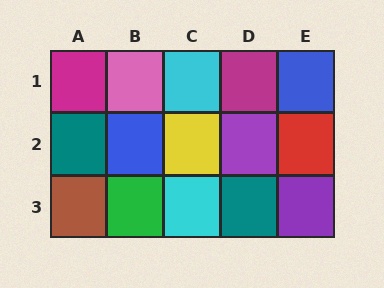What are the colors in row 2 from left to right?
Teal, blue, yellow, purple, red.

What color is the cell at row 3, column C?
Cyan.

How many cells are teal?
2 cells are teal.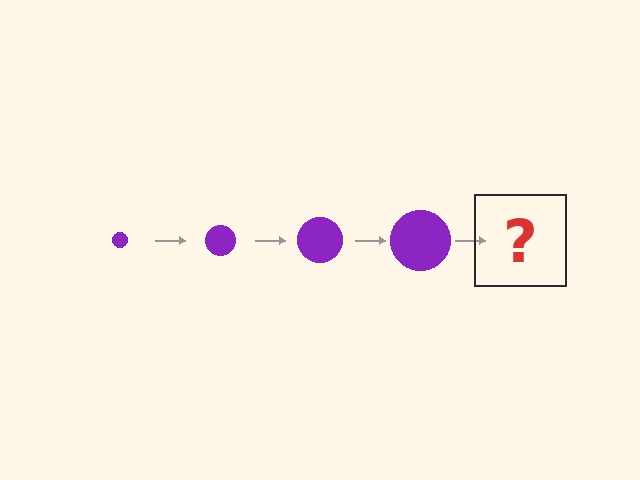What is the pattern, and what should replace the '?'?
The pattern is that the circle gets progressively larger each step. The '?' should be a purple circle, larger than the previous one.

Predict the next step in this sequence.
The next step is a purple circle, larger than the previous one.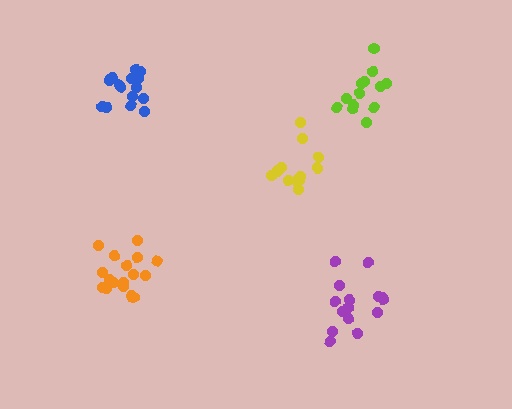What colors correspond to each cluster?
The clusters are colored: purple, blue, yellow, lime, orange.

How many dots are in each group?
Group 1: 17 dots, Group 2: 17 dots, Group 3: 12 dots, Group 4: 13 dots, Group 5: 17 dots (76 total).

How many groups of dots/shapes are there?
There are 5 groups.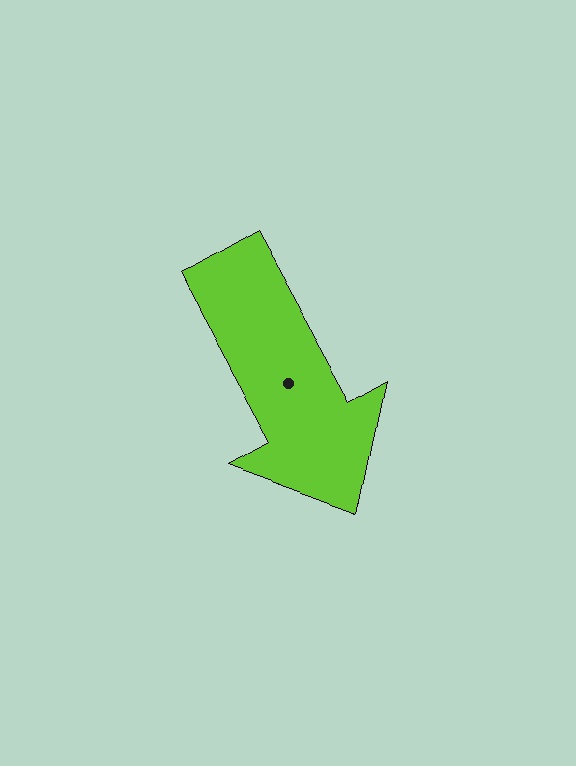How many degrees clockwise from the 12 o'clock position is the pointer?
Approximately 151 degrees.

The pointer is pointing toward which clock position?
Roughly 5 o'clock.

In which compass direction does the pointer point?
Southeast.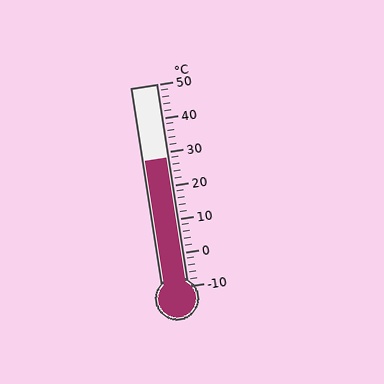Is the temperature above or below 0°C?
The temperature is above 0°C.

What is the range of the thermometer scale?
The thermometer scale ranges from -10°C to 50°C.